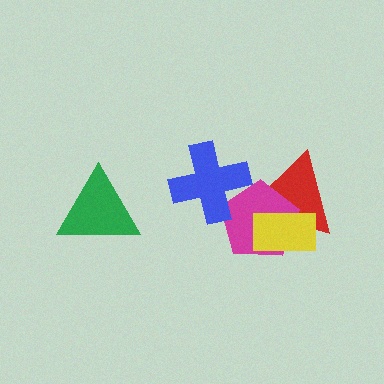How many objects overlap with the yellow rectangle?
2 objects overlap with the yellow rectangle.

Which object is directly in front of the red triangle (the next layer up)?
The magenta pentagon is directly in front of the red triangle.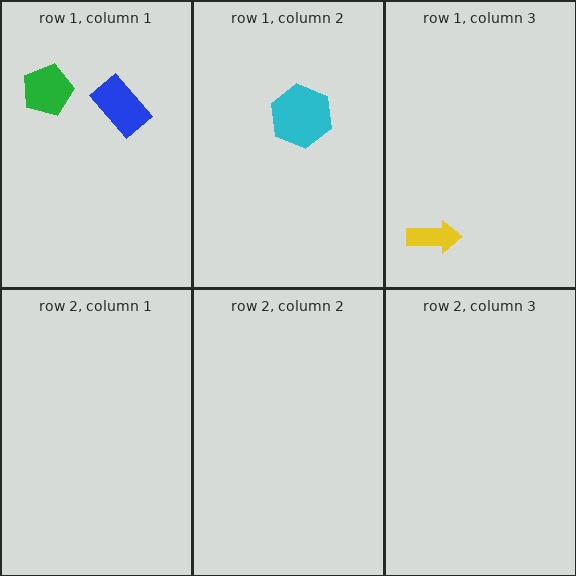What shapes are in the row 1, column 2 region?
The cyan hexagon.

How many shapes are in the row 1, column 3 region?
1.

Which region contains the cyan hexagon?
The row 1, column 2 region.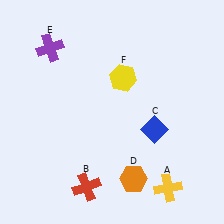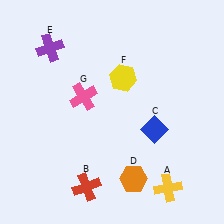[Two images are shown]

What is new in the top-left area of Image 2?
A pink cross (G) was added in the top-left area of Image 2.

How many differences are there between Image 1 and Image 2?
There is 1 difference between the two images.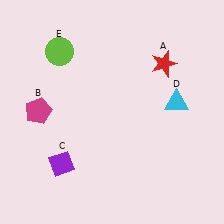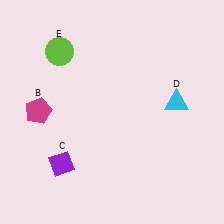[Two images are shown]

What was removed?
The red star (A) was removed in Image 2.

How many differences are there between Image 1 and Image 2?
There is 1 difference between the two images.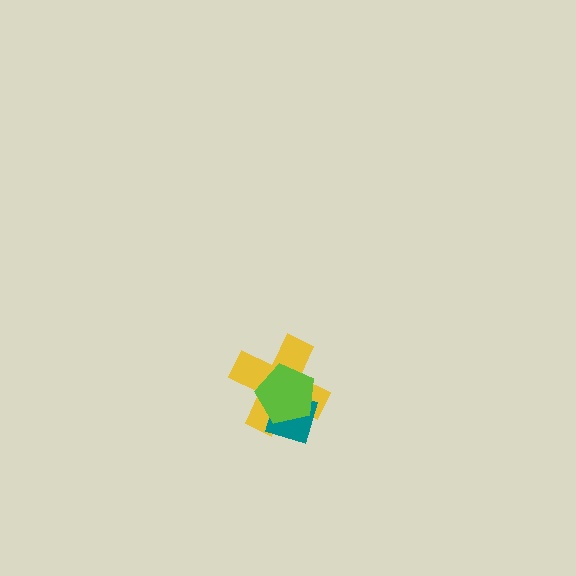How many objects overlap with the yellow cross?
2 objects overlap with the yellow cross.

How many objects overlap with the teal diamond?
2 objects overlap with the teal diamond.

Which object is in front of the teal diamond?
The lime pentagon is in front of the teal diamond.